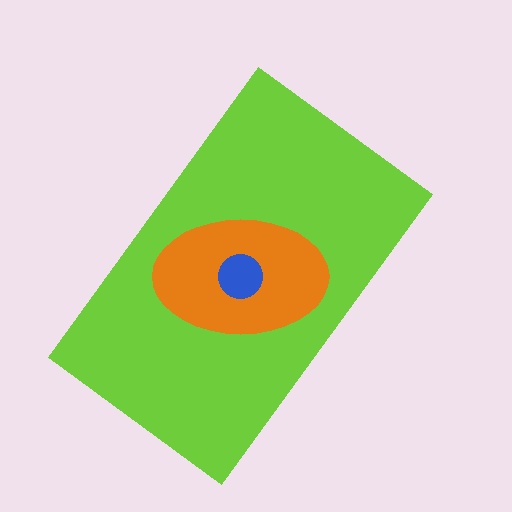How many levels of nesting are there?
3.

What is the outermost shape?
The lime rectangle.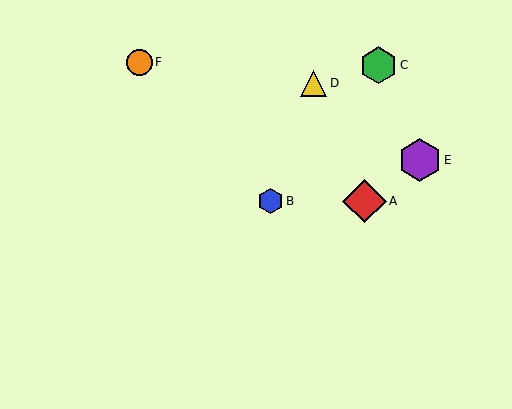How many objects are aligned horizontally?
2 objects (A, B) are aligned horizontally.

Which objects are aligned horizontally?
Objects A, B are aligned horizontally.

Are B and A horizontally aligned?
Yes, both are at y≈201.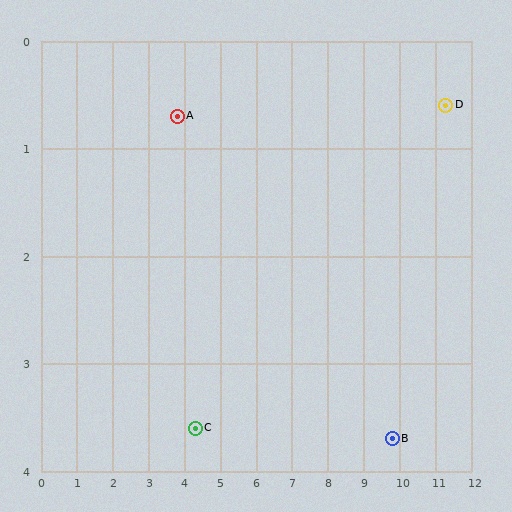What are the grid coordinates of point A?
Point A is at approximately (3.8, 0.7).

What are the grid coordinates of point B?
Point B is at approximately (9.8, 3.7).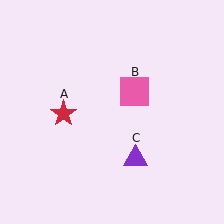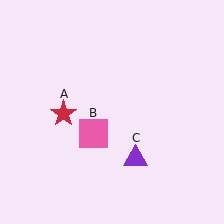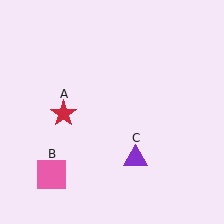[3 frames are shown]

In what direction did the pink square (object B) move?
The pink square (object B) moved down and to the left.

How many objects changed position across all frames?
1 object changed position: pink square (object B).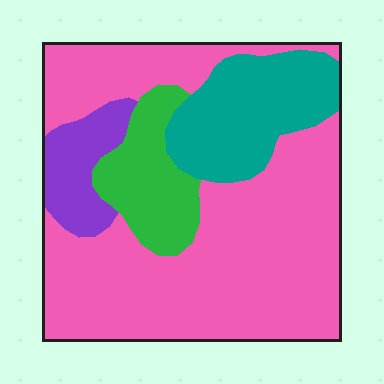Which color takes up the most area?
Pink, at roughly 60%.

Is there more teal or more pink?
Pink.